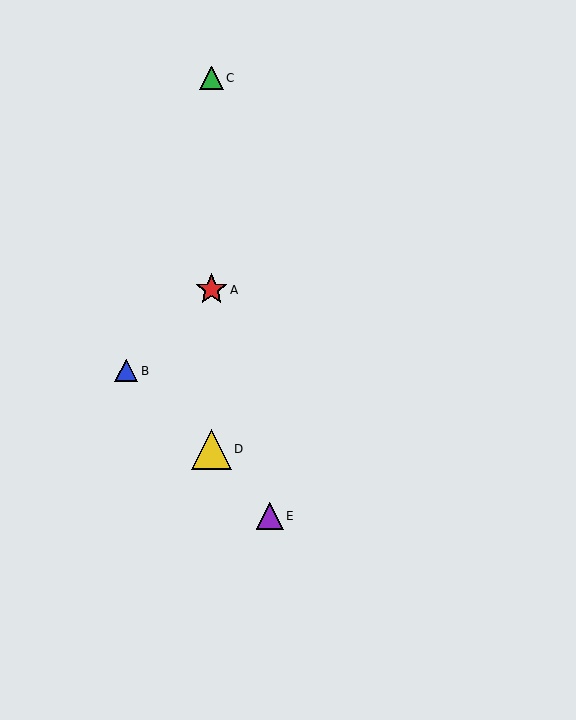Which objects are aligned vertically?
Objects A, C, D are aligned vertically.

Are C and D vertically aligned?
Yes, both are at x≈211.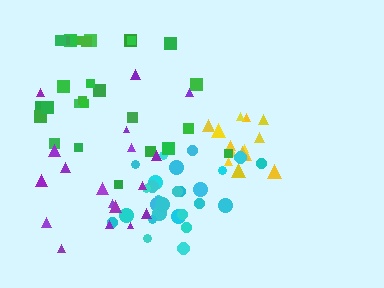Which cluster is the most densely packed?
Yellow.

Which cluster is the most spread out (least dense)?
Green.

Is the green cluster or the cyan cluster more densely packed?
Cyan.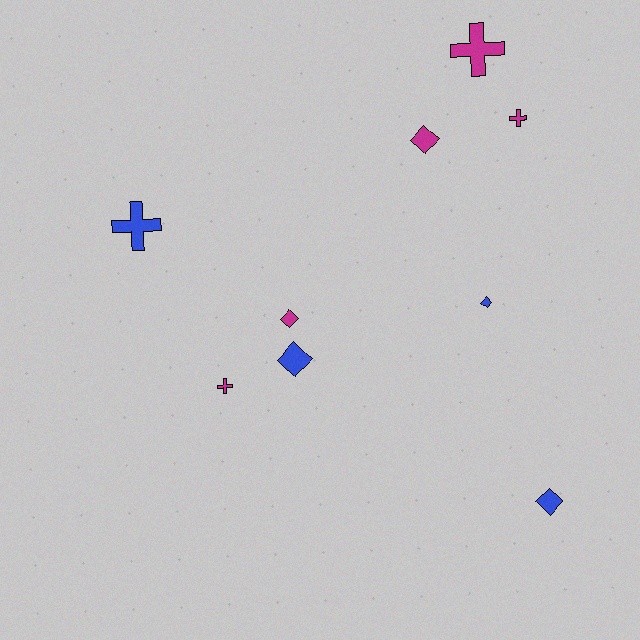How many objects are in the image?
There are 9 objects.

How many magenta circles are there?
There are no magenta circles.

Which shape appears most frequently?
Diamond, with 5 objects.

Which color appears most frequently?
Magenta, with 5 objects.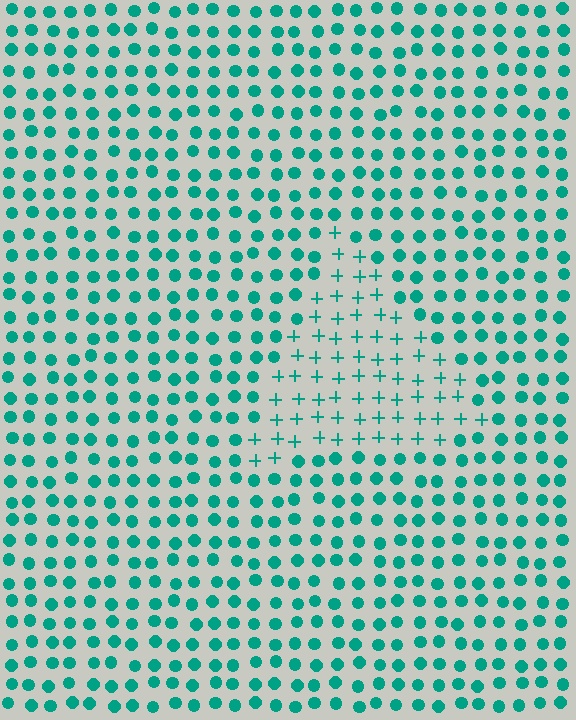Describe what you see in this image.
The image is filled with small teal elements arranged in a uniform grid. A triangle-shaped region contains plus signs, while the surrounding area contains circles. The boundary is defined purely by the change in element shape.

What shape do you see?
I see a triangle.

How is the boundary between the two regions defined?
The boundary is defined by a change in element shape: plus signs inside vs. circles outside. All elements share the same color and spacing.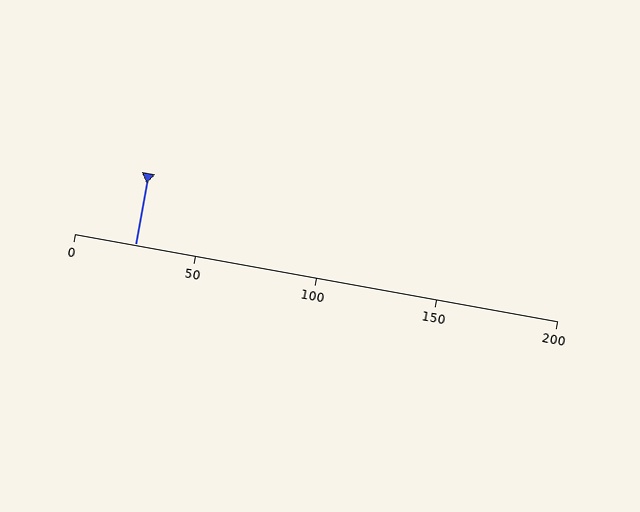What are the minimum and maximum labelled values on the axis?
The axis runs from 0 to 200.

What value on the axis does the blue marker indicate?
The marker indicates approximately 25.